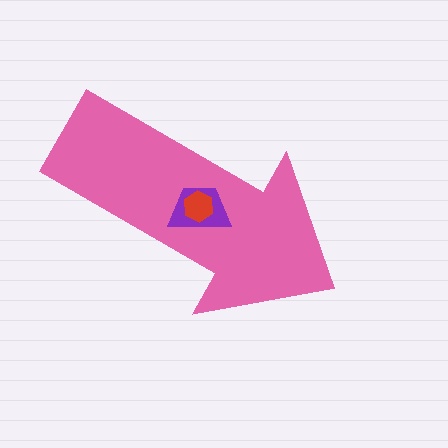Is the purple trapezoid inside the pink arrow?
Yes.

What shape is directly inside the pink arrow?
The purple trapezoid.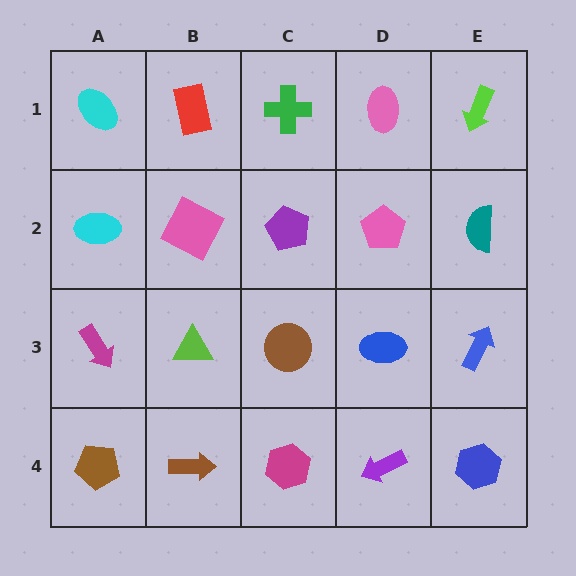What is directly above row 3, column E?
A teal semicircle.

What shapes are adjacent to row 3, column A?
A cyan ellipse (row 2, column A), a brown pentagon (row 4, column A), a lime triangle (row 3, column B).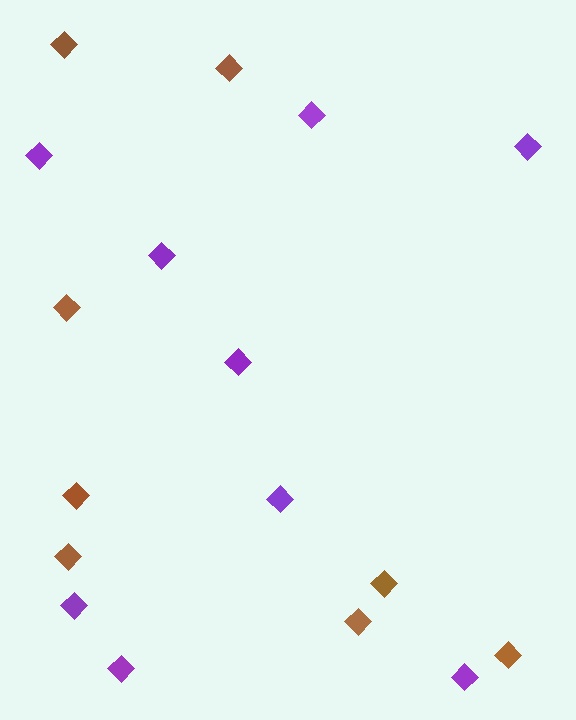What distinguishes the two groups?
There are 2 groups: one group of purple diamonds (9) and one group of brown diamonds (8).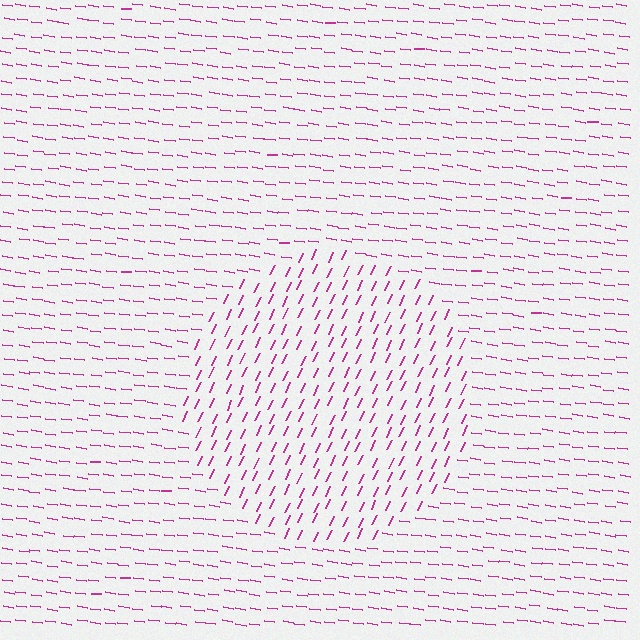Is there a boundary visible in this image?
Yes, there is a texture boundary formed by a change in line orientation.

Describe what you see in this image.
The image is filled with small magenta line segments. A circle region in the image has lines oriented differently from the surrounding lines, creating a visible texture boundary.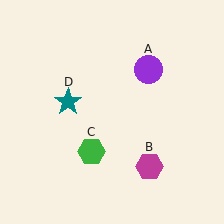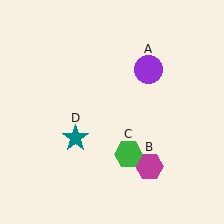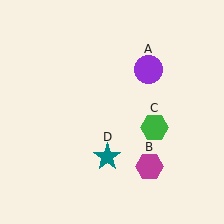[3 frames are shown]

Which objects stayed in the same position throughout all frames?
Purple circle (object A) and magenta hexagon (object B) remained stationary.